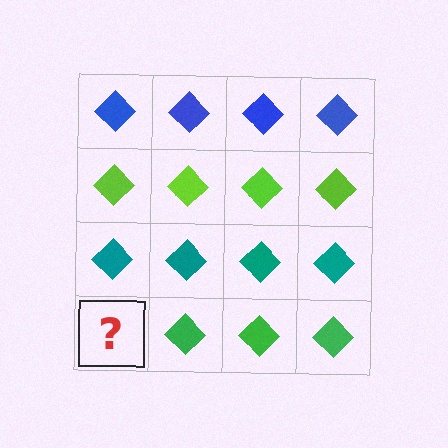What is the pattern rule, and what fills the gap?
The rule is that each row has a consistent color. The gap should be filled with a green diamond.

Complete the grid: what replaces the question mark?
The question mark should be replaced with a green diamond.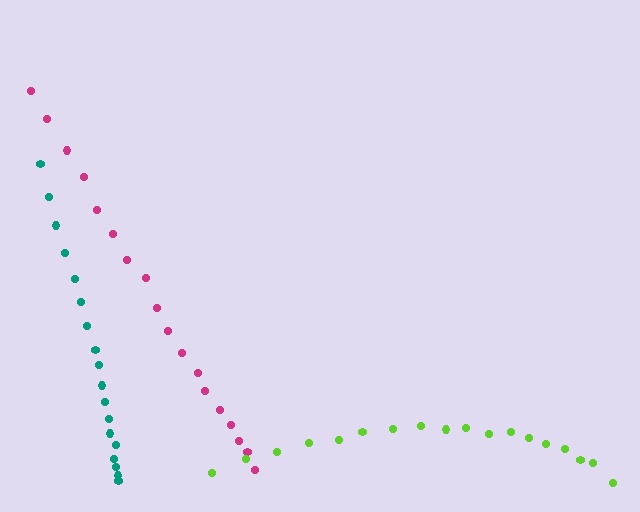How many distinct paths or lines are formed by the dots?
There are 3 distinct paths.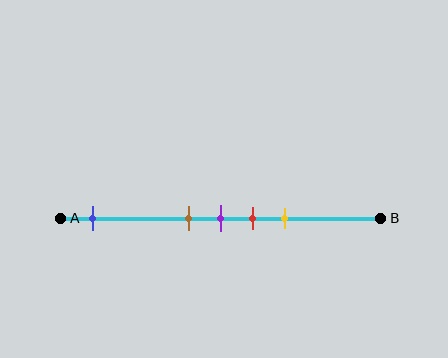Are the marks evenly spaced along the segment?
No, the marks are not evenly spaced.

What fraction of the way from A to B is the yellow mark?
The yellow mark is approximately 70% (0.7) of the way from A to B.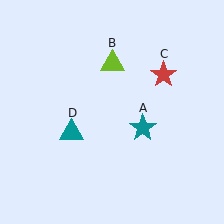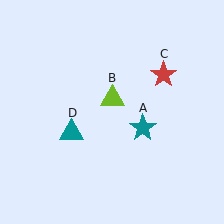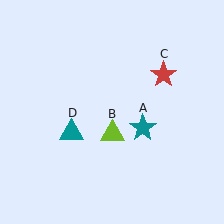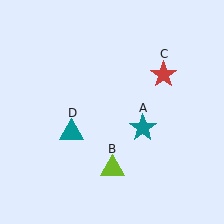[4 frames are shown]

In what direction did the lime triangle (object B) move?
The lime triangle (object B) moved down.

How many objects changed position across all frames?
1 object changed position: lime triangle (object B).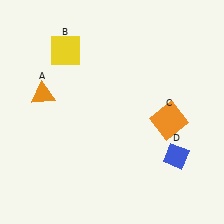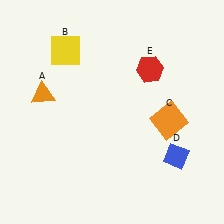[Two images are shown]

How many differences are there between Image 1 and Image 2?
There is 1 difference between the two images.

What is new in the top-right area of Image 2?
A red hexagon (E) was added in the top-right area of Image 2.